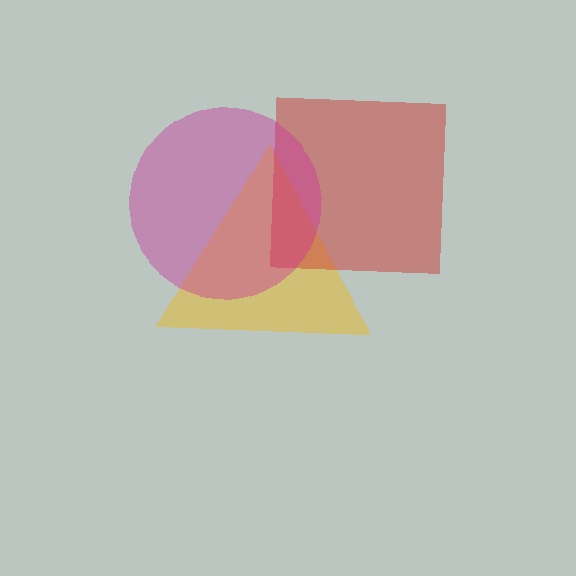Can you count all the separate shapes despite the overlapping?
Yes, there are 3 separate shapes.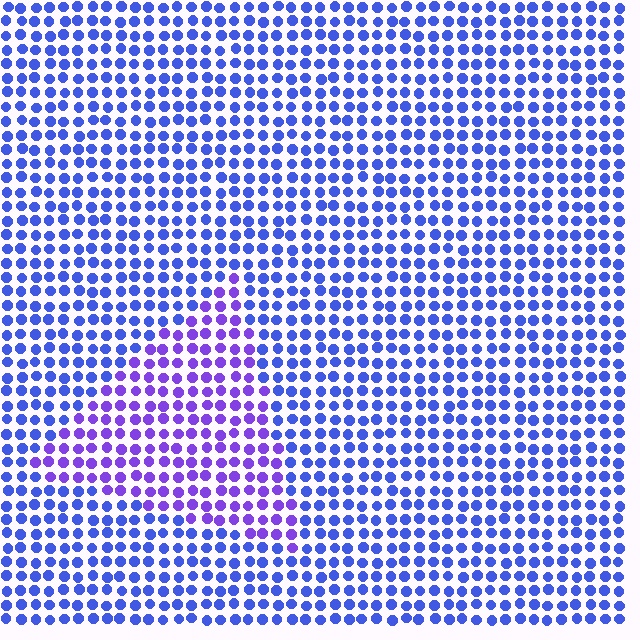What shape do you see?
I see a triangle.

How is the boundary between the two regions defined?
The boundary is defined purely by a slight shift in hue (about 33 degrees). Spacing, size, and orientation are identical on both sides.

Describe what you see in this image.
The image is filled with small blue elements in a uniform arrangement. A triangle-shaped region is visible where the elements are tinted to a slightly different hue, forming a subtle color boundary.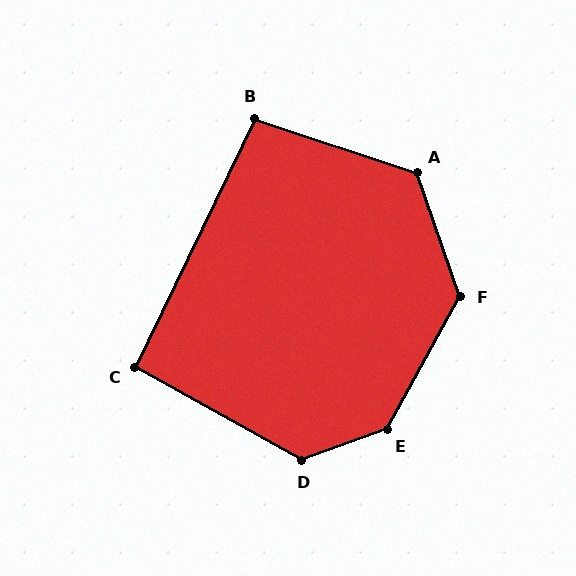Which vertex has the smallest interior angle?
C, at approximately 93 degrees.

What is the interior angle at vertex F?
Approximately 132 degrees (obtuse).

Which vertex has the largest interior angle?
E, at approximately 139 degrees.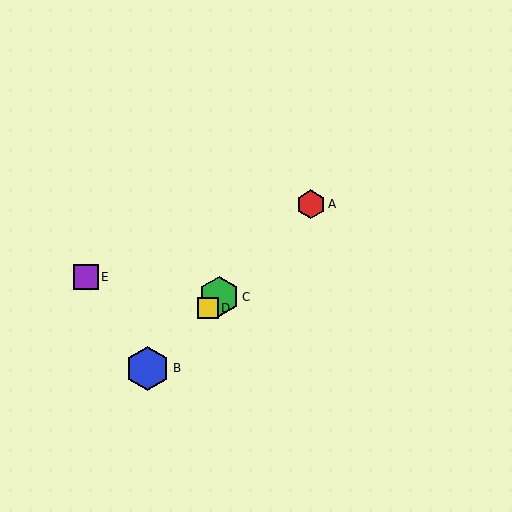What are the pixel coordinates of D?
Object D is at (208, 308).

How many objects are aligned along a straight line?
4 objects (A, B, C, D) are aligned along a straight line.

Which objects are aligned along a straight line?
Objects A, B, C, D are aligned along a straight line.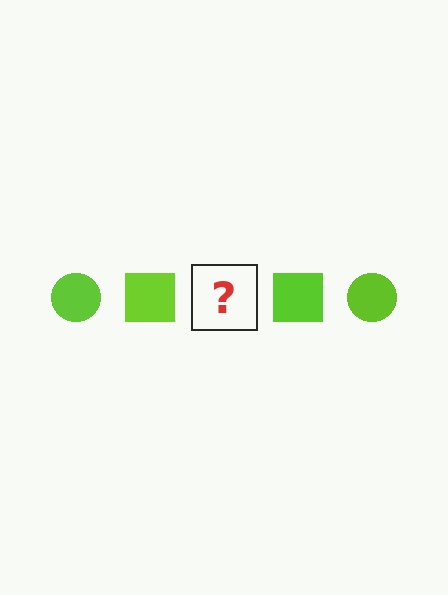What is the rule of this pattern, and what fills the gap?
The rule is that the pattern cycles through circle, square shapes in lime. The gap should be filled with a lime circle.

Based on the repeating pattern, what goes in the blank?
The blank should be a lime circle.